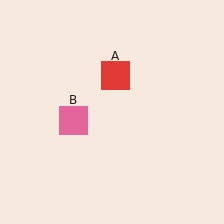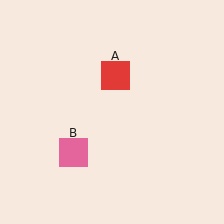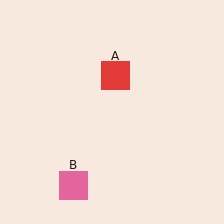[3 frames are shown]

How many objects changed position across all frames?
1 object changed position: pink square (object B).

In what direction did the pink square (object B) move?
The pink square (object B) moved down.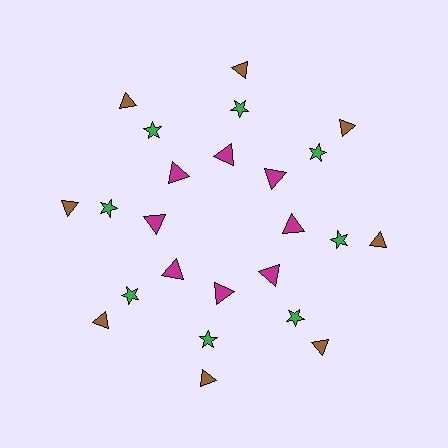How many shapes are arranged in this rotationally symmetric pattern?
There are 24 shapes, arranged in 8 groups of 3.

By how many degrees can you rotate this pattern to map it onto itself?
The pattern maps onto itself every 45 degrees of rotation.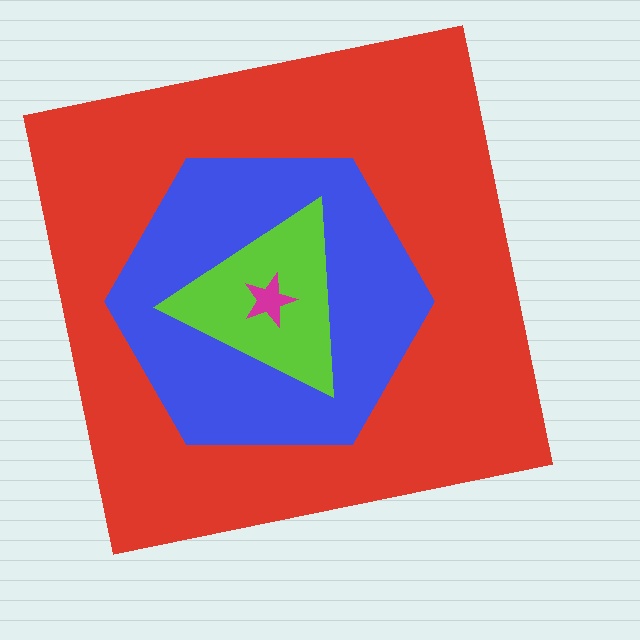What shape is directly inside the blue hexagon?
The lime triangle.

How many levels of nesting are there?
4.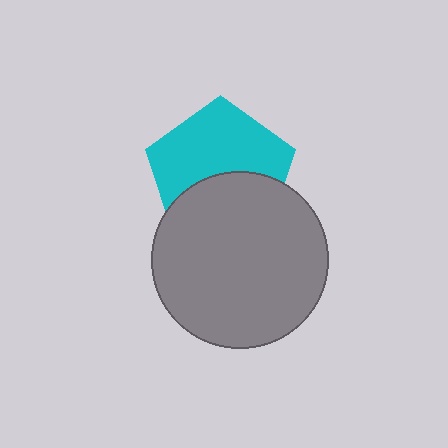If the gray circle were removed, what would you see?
You would see the complete cyan pentagon.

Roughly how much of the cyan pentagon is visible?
About half of it is visible (roughly 58%).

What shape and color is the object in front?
The object in front is a gray circle.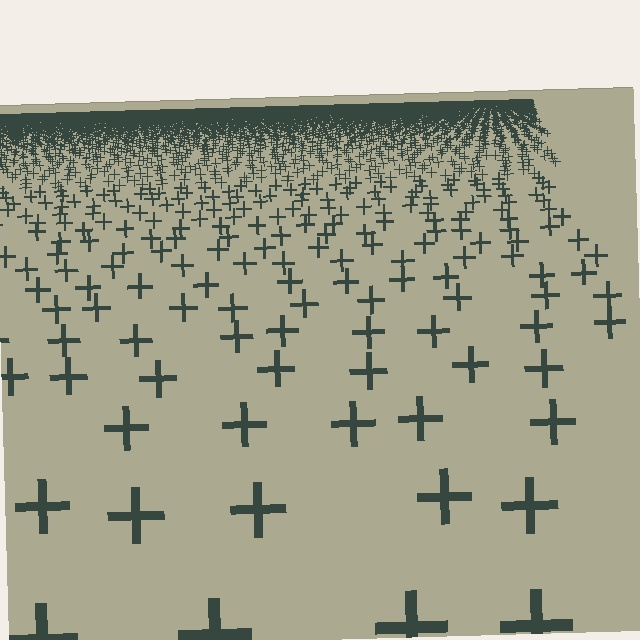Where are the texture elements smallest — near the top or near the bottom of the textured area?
Near the top.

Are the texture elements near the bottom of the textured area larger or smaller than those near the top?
Larger. Near the bottom, elements are closer to the viewer and appear at a bigger on-screen size.